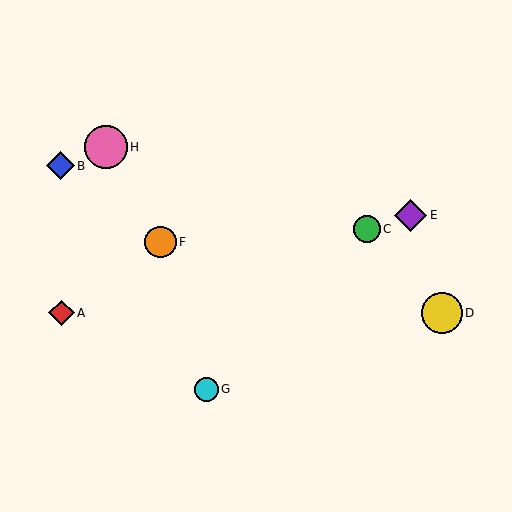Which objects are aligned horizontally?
Objects A, D are aligned horizontally.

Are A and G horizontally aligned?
No, A is at y≈313 and G is at y≈389.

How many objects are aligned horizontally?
2 objects (A, D) are aligned horizontally.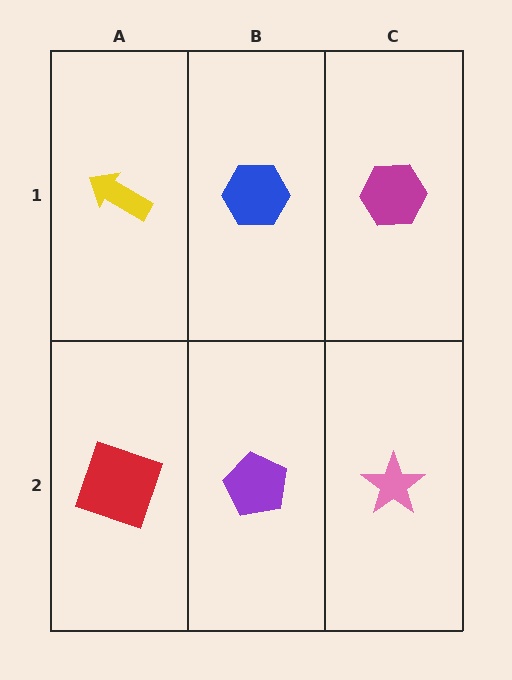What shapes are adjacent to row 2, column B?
A blue hexagon (row 1, column B), a red square (row 2, column A), a pink star (row 2, column C).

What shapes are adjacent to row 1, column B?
A purple pentagon (row 2, column B), a yellow arrow (row 1, column A), a magenta hexagon (row 1, column C).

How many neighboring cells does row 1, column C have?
2.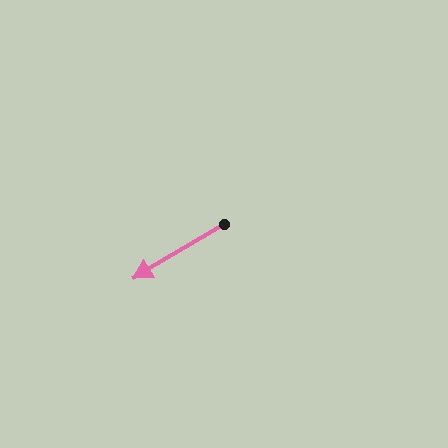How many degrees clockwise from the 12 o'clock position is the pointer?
Approximately 239 degrees.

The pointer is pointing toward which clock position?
Roughly 8 o'clock.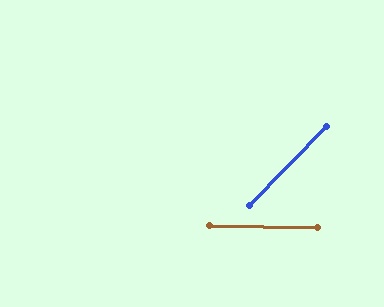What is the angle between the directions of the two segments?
Approximately 47 degrees.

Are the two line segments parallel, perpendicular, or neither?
Neither parallel nor perpendicular — they differ by about 47°.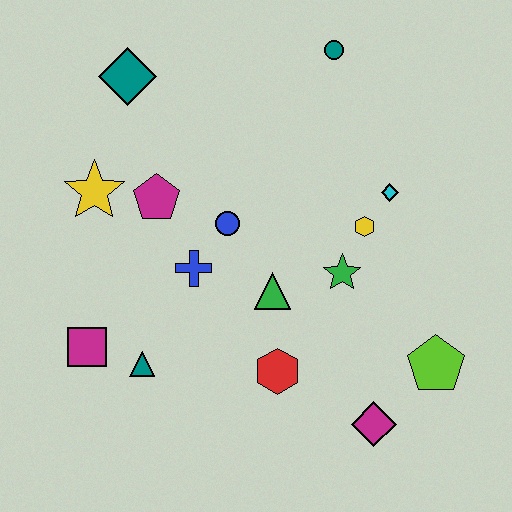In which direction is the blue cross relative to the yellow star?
The blue cross is to the right of the yellow star.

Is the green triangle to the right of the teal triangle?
Yes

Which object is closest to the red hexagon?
The green triangle is closest to the red hexagon.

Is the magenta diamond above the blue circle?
No